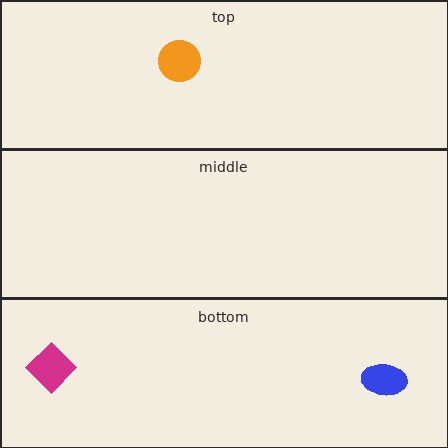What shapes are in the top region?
The orange circle.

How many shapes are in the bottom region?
2.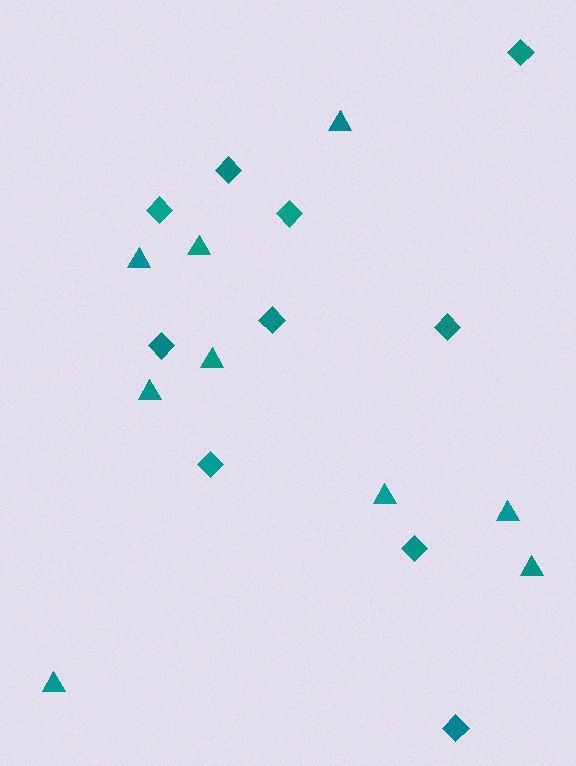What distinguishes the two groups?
There are 2 groups: one group of diamonds (10) and one group of triangles (9).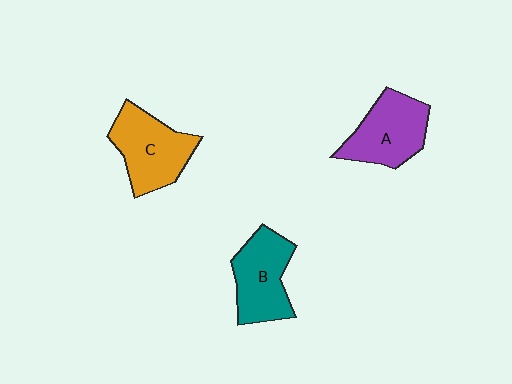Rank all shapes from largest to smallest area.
From largest to smallest: C (orange), A (purple), B (teal).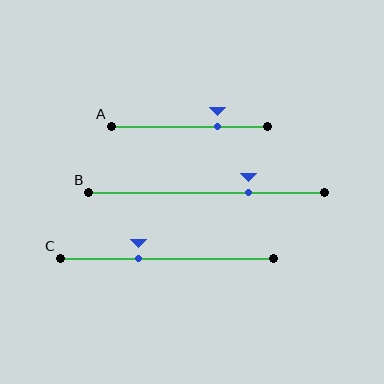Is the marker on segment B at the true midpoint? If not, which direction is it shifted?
No, the marker on segment B is shifted to the right by about 18% of the segment length.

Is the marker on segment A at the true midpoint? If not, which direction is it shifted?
No, the marker on segment A is shifted to the right by about 18% of the segment length.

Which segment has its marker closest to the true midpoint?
Segment C has its marker closest to the true midpoint.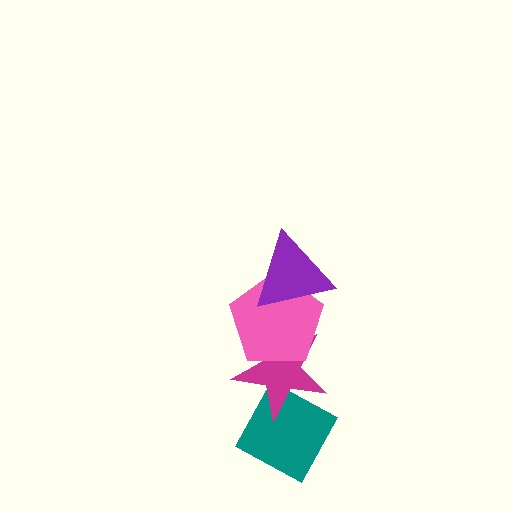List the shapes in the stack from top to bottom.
From top to bottom: the purple triangle, the pink pentagon, the magenta star, the teal diamond.